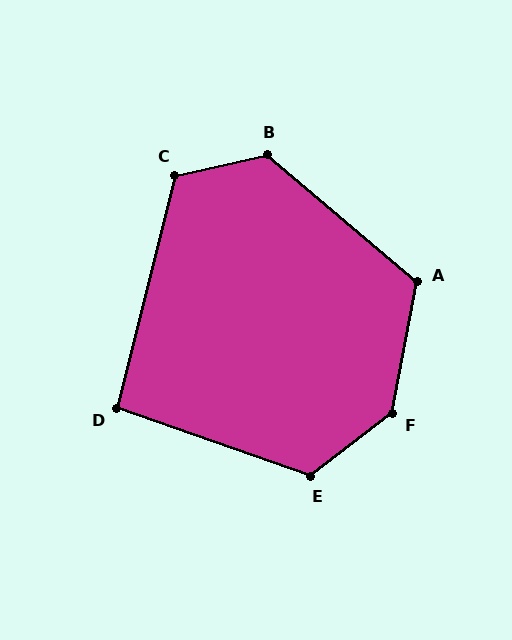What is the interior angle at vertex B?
Approximately 127 degrees (obtuse).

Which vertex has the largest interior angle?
F, at approximately 138 degrees.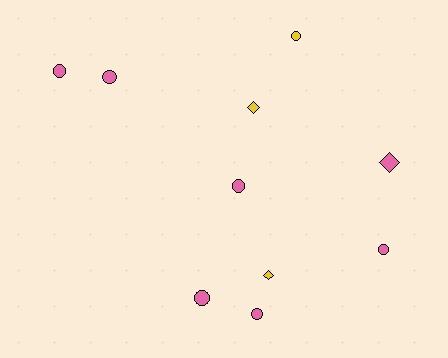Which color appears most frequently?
Pink, with 7 objects.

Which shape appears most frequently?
Circle, with 7 objects.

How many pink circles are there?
There are 6 pink circles.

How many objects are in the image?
There are 10 objects.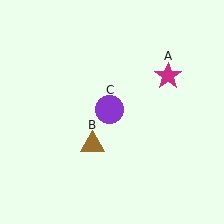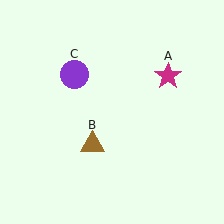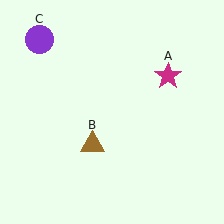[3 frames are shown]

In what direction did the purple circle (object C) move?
The purple circle (object C) moved up and to the left.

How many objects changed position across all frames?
1 object changed position: purple circle (object C).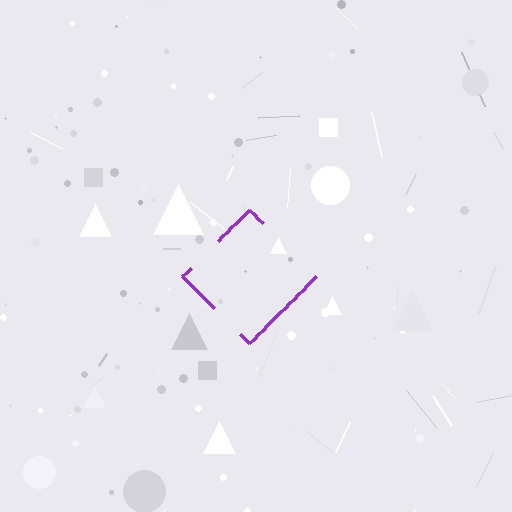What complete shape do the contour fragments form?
The contour fragments form a diamond.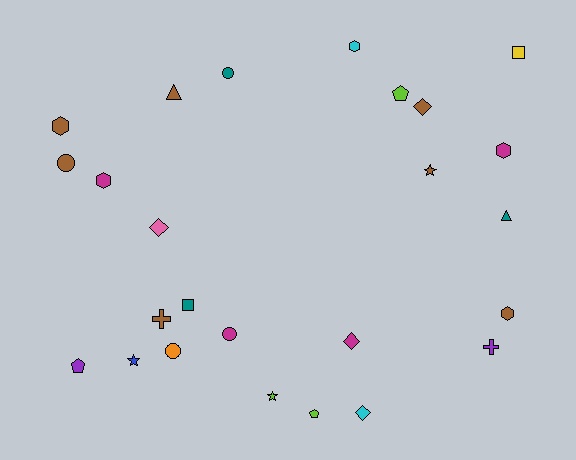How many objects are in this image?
There are 25 objects.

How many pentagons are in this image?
There are 3 pentagons.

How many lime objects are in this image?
There are 3 lime objects.